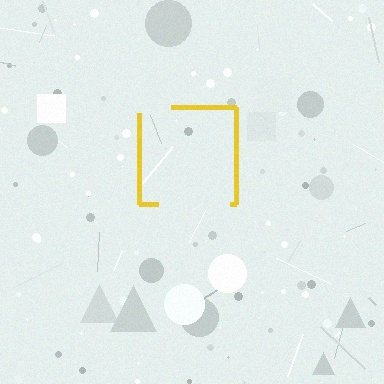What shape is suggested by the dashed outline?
The dashed outline suggests a square.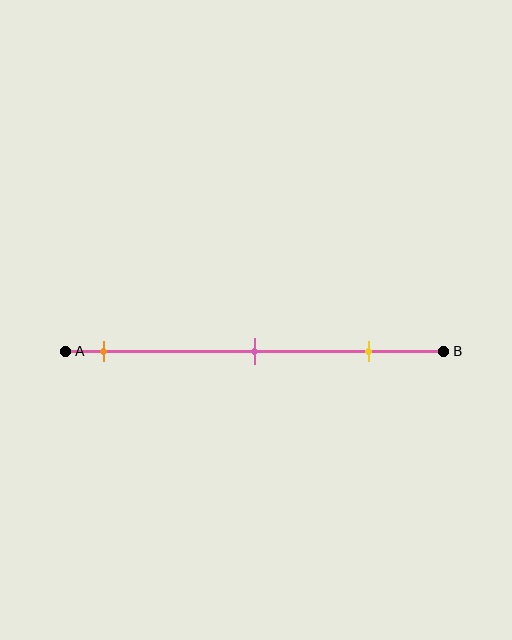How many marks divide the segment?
There are 3 marks dividing the segment.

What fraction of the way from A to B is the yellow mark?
The yellow mark is approximately 80% (0.8) of the way from A to B.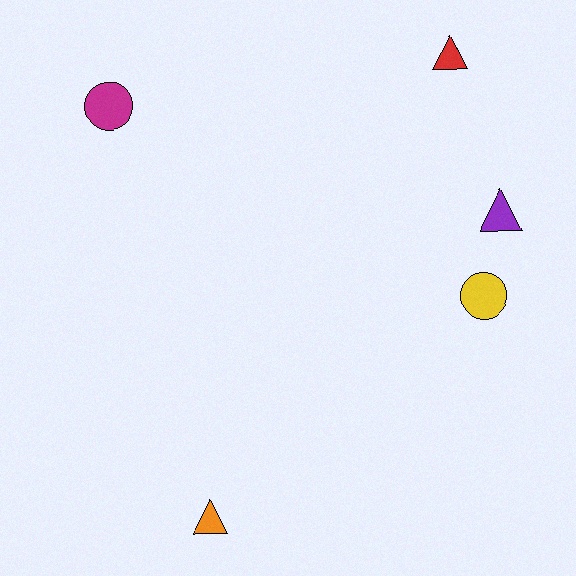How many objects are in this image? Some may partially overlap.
There are 5 objects.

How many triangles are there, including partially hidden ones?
There are 3 triangles.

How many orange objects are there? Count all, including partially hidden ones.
There is 1 orange object.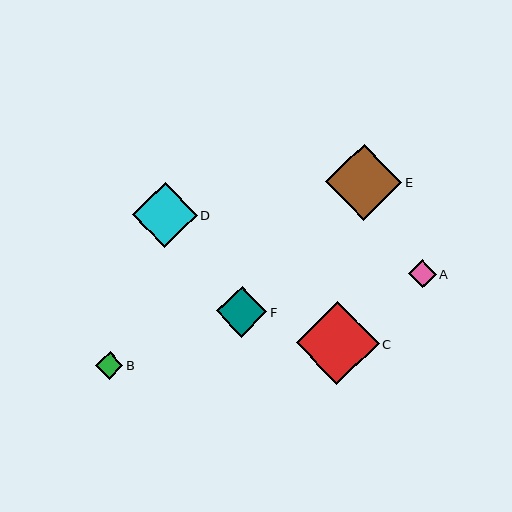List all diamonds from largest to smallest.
From largest to smallest: C, E, D, F, A, B.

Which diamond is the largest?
Diamond C is the largest with a size of approximately 83 pixels.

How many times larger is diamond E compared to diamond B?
Diamond E is approximately 2.8 times the size of diamond B.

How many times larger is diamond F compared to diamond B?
Diamond F is approximately 1.8 times the size of diamond B.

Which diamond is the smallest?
Diamond B is the smallest with a size of approximately 28 pixels.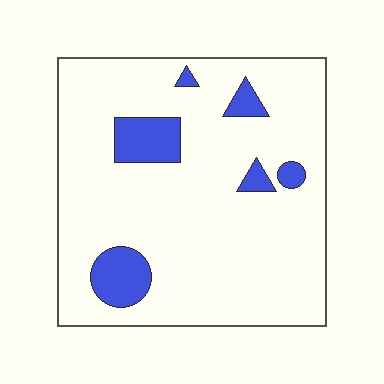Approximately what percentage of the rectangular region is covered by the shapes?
Approximately 10%.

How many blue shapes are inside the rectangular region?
6.